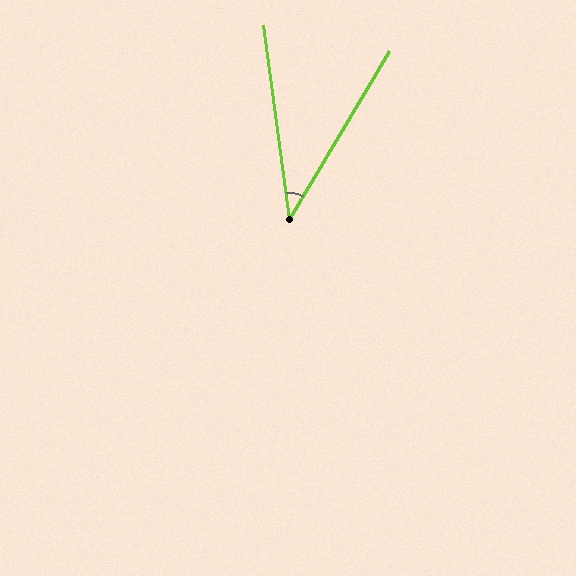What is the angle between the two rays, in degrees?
Approximately 39 degrees.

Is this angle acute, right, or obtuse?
It is acute.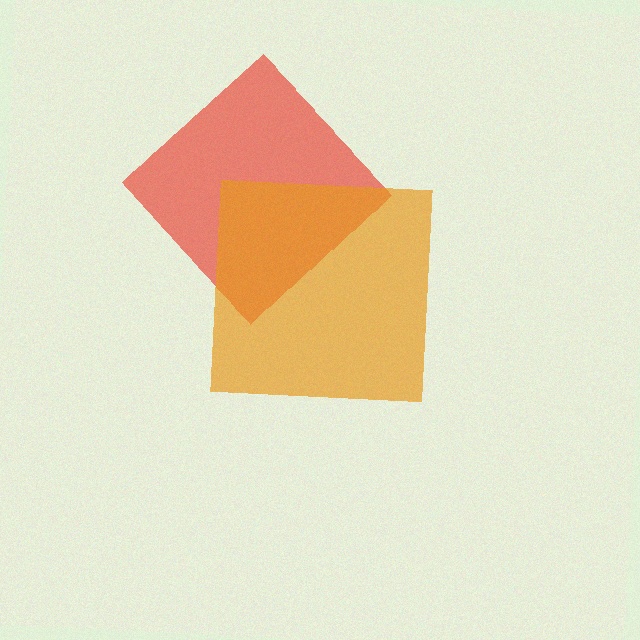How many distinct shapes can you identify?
There are 2 distinct shapes: a red diamond, an orange square.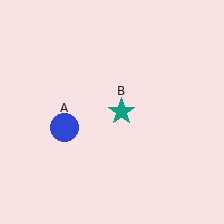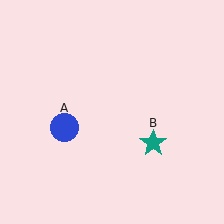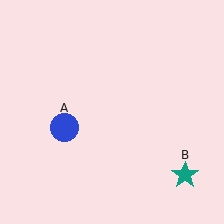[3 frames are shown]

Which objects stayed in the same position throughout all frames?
Blue circle (object A) remained stationary.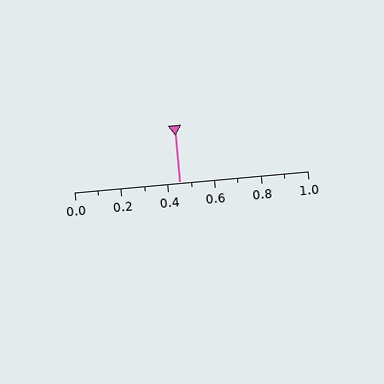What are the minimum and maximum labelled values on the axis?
The axis runs from 0.0 to 1.0.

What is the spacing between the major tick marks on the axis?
The major ticks are spaced 0.2 apart.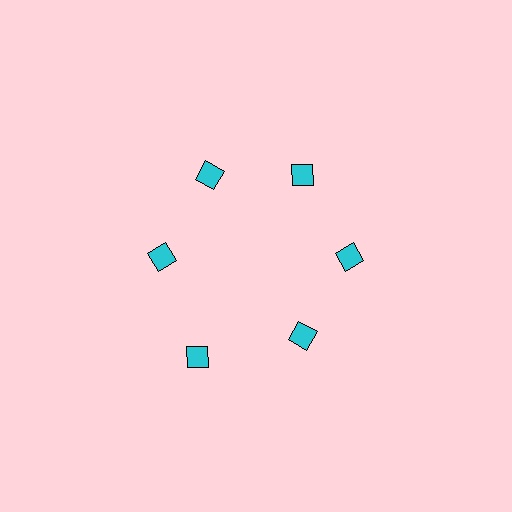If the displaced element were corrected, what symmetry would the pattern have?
It would have 6-fold rotational symmetry — the pattern would map onto itself every 60 degrees.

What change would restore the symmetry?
The symmetry would be restored by moving it inward, back onto the ring so that all 6 diamonds sit at equal angles and equal distance from the center.